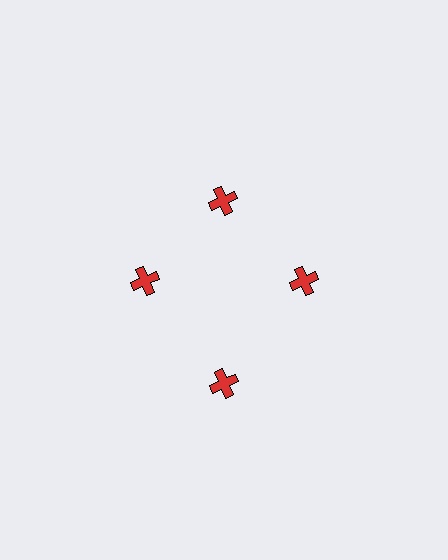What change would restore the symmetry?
The symmetry would be restored by moving it inward, back onto the ring so that all 4 crosses sit at equal angles and equal distance from the center.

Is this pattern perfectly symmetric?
No. The 4 red crosses are arranged in a ring, but one element near the 6 o'clock position is pushed outward from the center, breaking the 4-fold rotational symmetry.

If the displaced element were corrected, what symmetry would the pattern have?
It would have 4-fold rotational symmetry — the pattern would map onto itself every 90 degrees.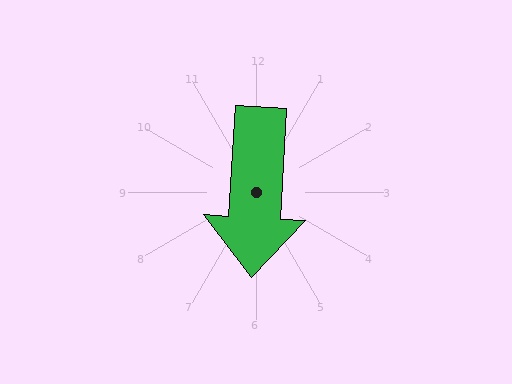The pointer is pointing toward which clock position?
Roughly 6 o'clock.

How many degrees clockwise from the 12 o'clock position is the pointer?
Approximately 183 degrees.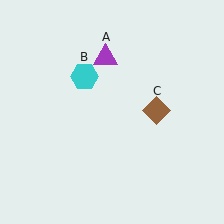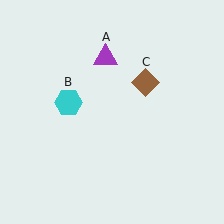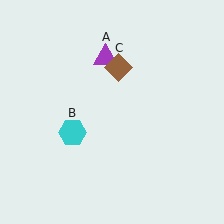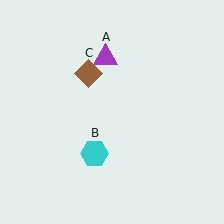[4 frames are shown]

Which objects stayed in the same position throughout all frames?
Purple triangle (object A) remained stationary.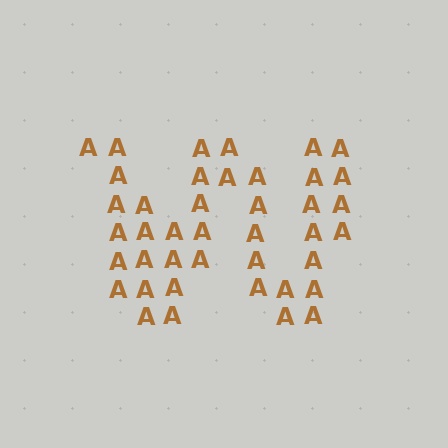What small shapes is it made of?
It is made of small letter A's.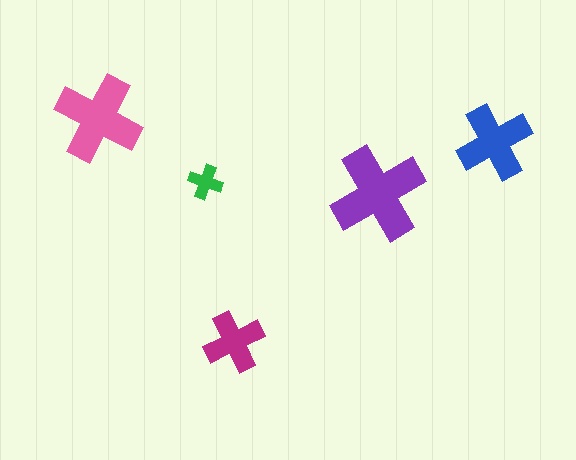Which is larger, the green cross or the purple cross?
The purple one.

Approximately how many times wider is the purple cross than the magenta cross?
About 1.5 times wider.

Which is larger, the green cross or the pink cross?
The pink one.